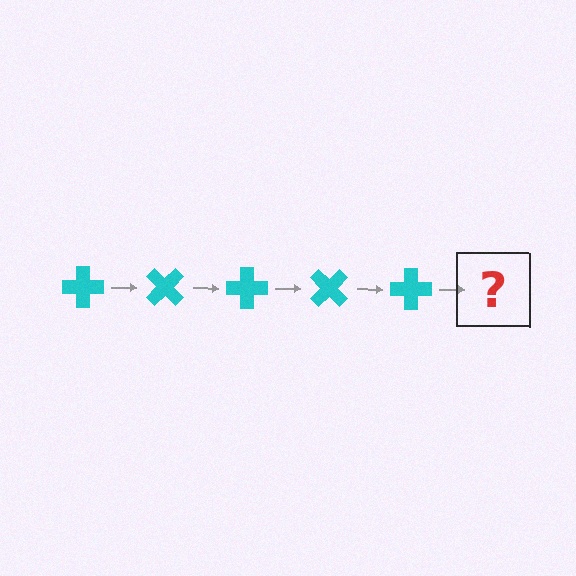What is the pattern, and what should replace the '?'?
The pattern is that the cross rotates 45 degrees each step. The '?' should be a cyan cross rotated 225 degrees.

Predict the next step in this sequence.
The next step is a cyan cross rotated 225 degrees.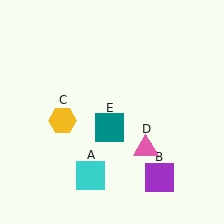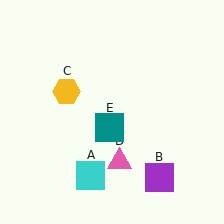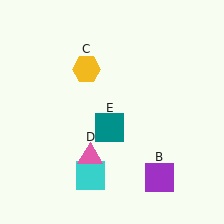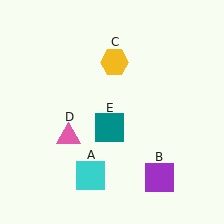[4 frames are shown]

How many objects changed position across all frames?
2 objects changed position: yellow hexagon (object C), pink triangle (object D).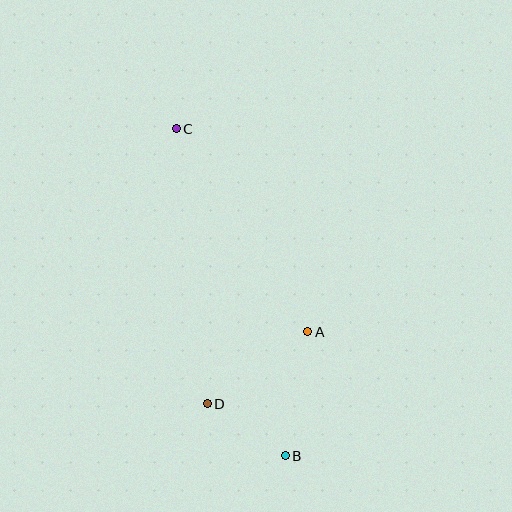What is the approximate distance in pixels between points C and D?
The distance between C and D is approximately 277 pixels.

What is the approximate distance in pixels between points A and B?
The distance between A and B is approximately 126 pixels.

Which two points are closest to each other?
Points B and D are closest to each other.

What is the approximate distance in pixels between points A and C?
The distance between A and C is approximately 242 pixels.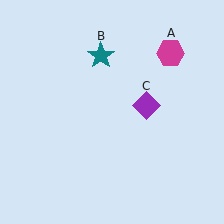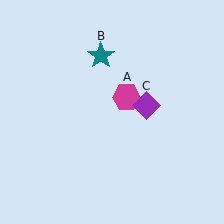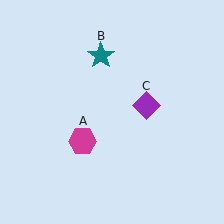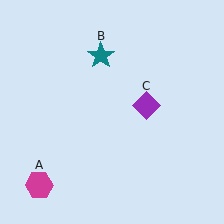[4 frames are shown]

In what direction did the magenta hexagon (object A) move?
The magenta hexagon (object A) moved down and to the left.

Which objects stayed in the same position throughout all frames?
Teal star (object B) and purple diamond (object C) remained stationary.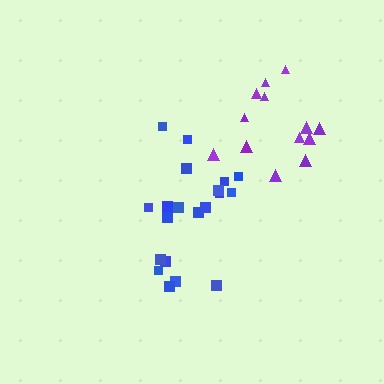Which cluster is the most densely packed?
Blue.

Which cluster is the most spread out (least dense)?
Purple.